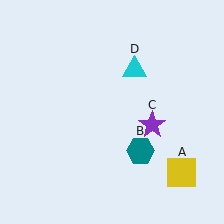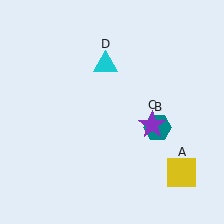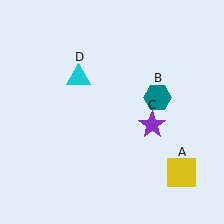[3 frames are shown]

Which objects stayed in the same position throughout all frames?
Yellow square (object A) and purple star (object C) remained stationary.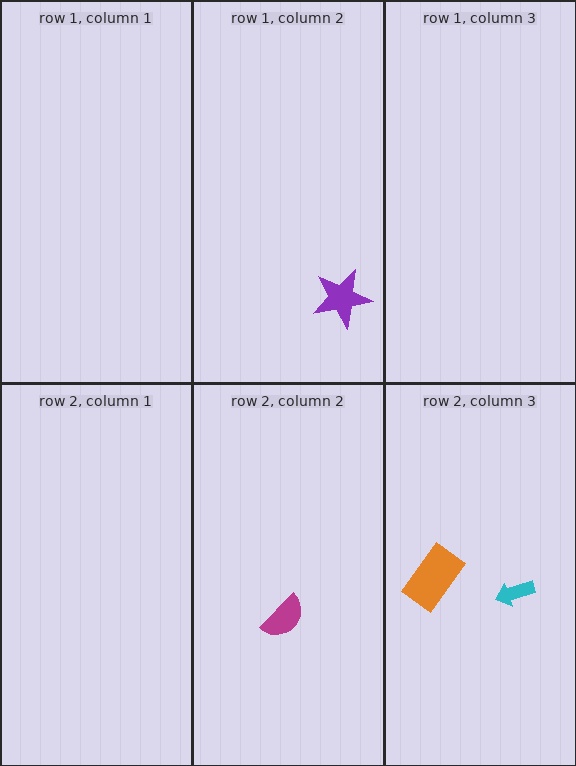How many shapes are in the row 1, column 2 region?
1.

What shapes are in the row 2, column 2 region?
The magenta semicircle.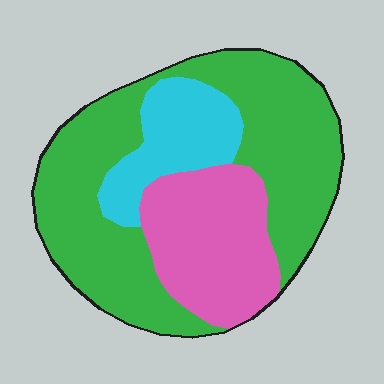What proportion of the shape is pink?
Pink takes up between a quarter and a half of the shape.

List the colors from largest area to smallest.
From largest to smallest: green, pink, cyan.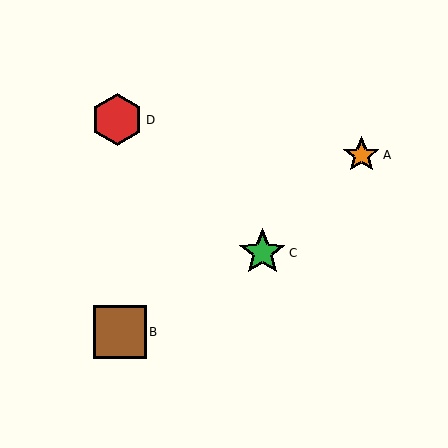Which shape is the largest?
The brown square (labeled B) is the largest.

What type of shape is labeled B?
Shape B is a brown square.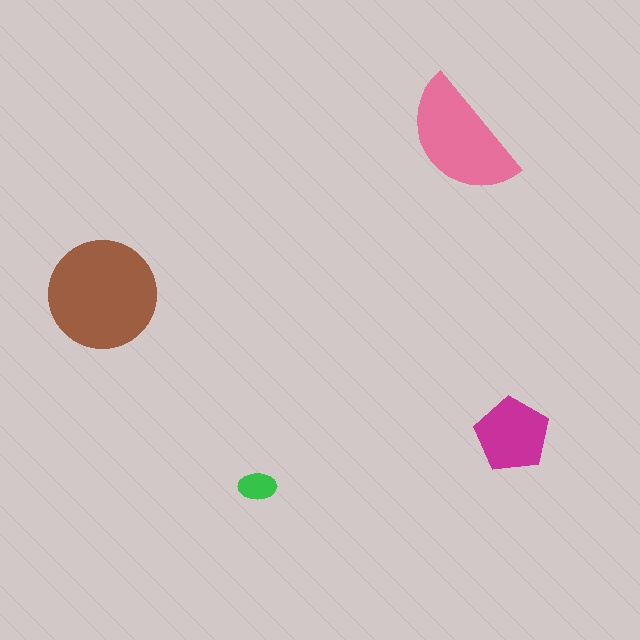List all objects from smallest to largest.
The green ellipse, the magenta pentagon, the pink semicircle, the brown circle.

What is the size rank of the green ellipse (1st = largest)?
4th.